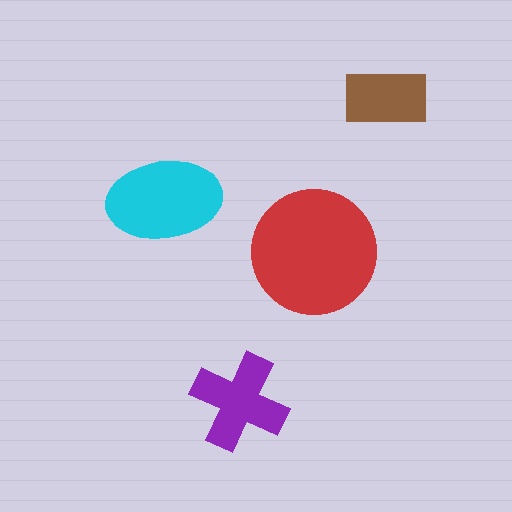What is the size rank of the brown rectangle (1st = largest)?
4th.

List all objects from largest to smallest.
The red circle, the cyan ellipse, the purple cross, the brown rectangle.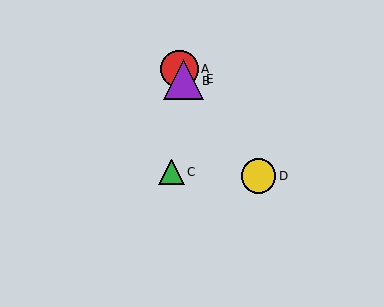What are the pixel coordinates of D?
Object D is at (258, 176).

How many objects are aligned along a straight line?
3 objects (A, B, E) are aligned along a straight line.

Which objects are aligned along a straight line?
Objects A, B, E are aligned along a straight line.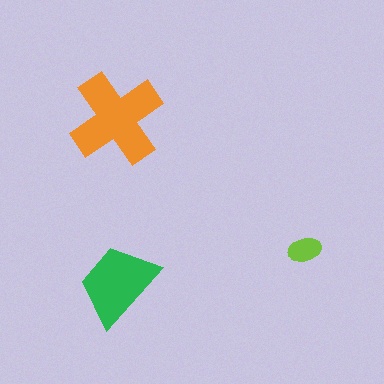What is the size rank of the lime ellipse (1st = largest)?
3rd.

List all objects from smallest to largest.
The lime ellipse, the green trapezoid, the orange cross.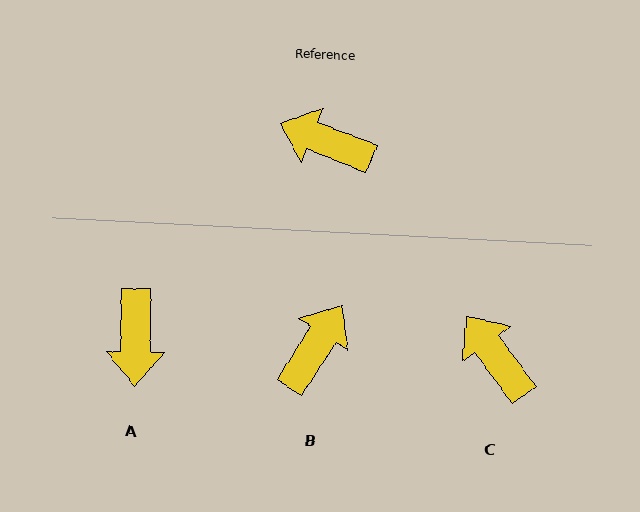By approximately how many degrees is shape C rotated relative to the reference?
Approximately 33 degrees clockwise.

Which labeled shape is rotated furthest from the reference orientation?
A, about 111 degrees away.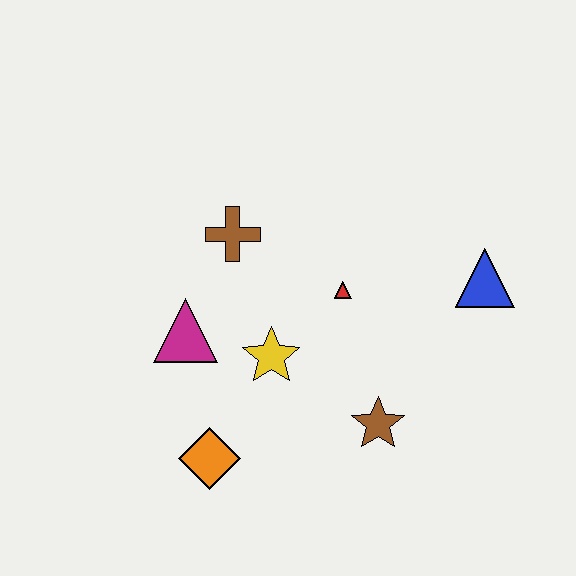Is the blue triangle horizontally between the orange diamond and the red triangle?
No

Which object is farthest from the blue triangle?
The orange diamond is farthest from the blue triangle.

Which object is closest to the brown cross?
The magenta triangle is closest to the brown cross.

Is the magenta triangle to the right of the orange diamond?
No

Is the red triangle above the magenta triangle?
Yes